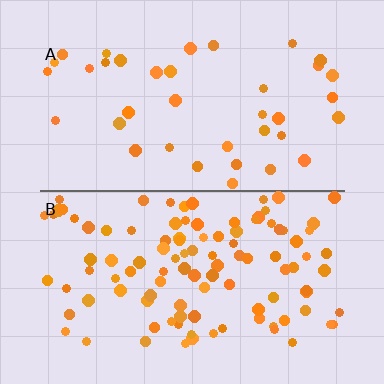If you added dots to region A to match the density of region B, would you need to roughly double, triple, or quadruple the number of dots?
Approximately triple.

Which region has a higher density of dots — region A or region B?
B (the bottom).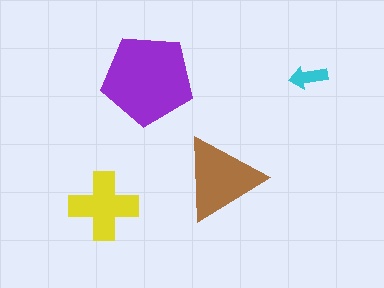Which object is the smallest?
The cyan arrow.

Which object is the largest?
The purple pentagon.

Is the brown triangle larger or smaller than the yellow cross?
Larger.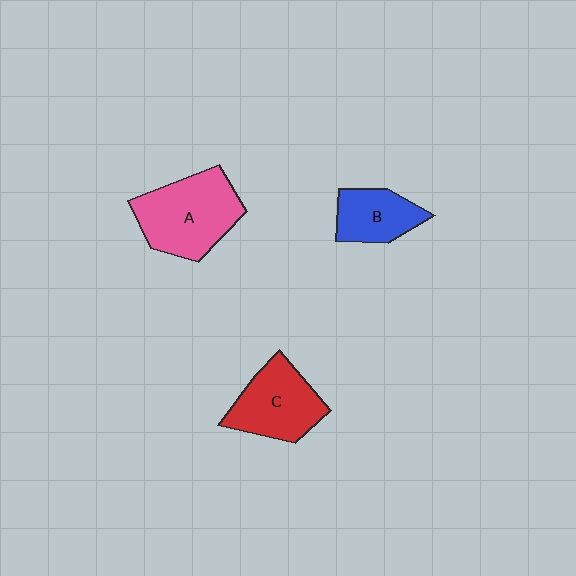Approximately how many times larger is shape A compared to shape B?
Approximately 1.7 times.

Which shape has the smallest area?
Shape B (blue).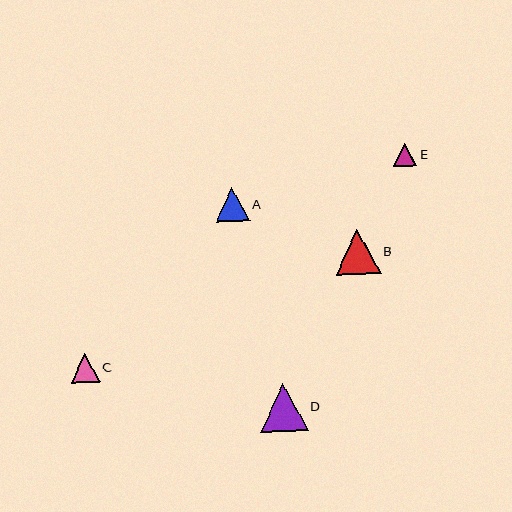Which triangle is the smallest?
Triangle E is the smallest with a size of approximately 24 pixels.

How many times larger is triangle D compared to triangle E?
Triangle D is approximately 2.0 times the size of triangle E.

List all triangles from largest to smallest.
From largest to smallest: D, B, A, C, E.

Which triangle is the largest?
Triangle D is the largest with a size of approximately 48 pixels.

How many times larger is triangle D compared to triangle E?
Triangle D is approximately 2.0 times the size of triangle E.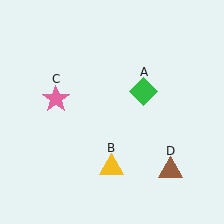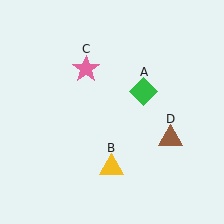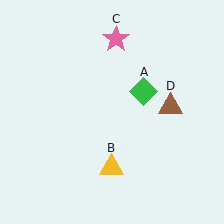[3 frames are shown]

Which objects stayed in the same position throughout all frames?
Green diamond (object A) and yellow triangle (object B) remained stationary.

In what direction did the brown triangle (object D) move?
The brown triangle (object D) moved up.